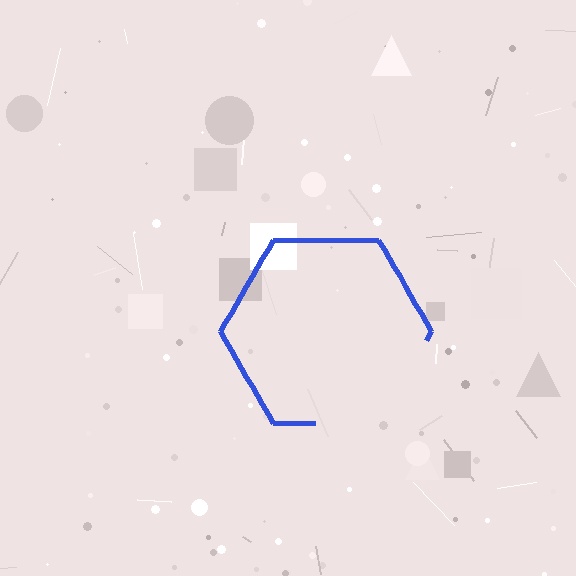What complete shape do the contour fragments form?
The contour fragments form a hexagon.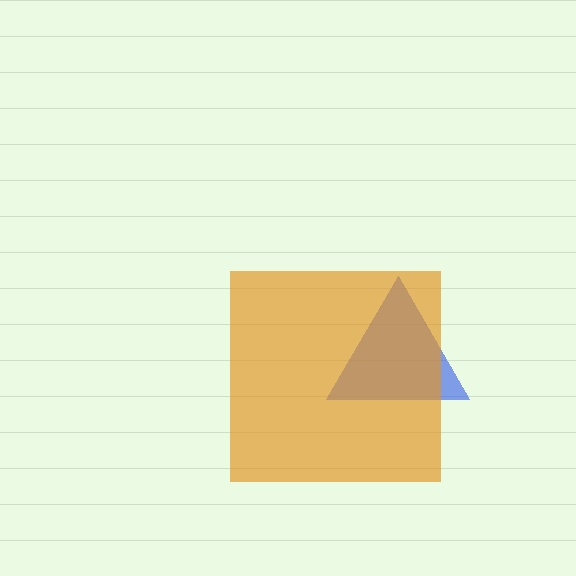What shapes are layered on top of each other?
The layered shapes are: a blue triangle, an orange square.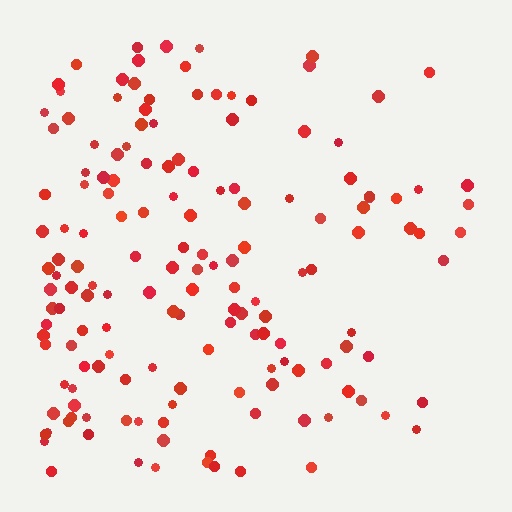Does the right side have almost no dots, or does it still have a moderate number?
Still a moderate number, just noticeably fewer than the left.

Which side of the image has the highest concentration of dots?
The left.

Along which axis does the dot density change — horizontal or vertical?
Horizontal.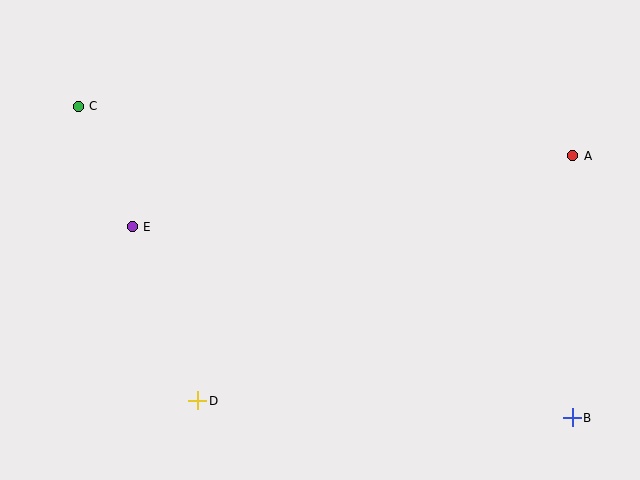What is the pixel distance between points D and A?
The distance between D and A is 448 pixels.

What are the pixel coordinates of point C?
Point C is at (78, 106).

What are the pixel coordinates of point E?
Point E is at (132, 227).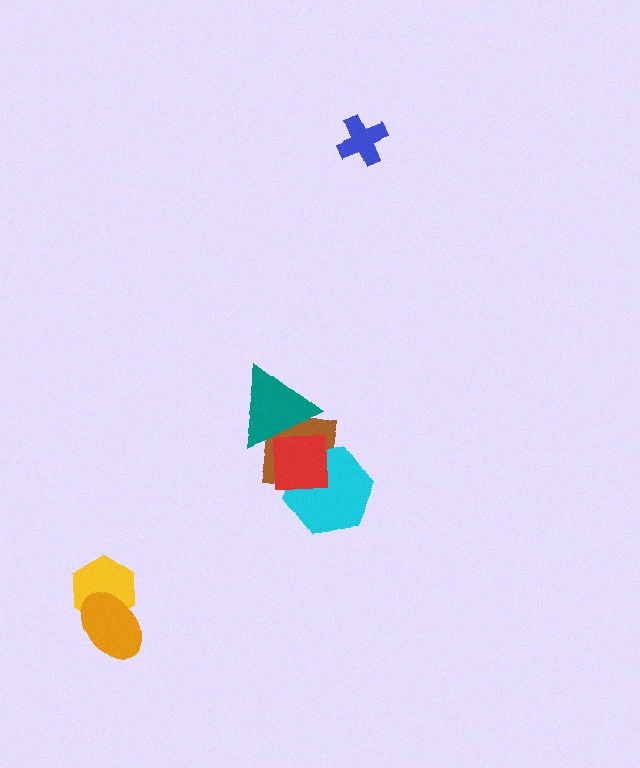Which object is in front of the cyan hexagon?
The red square is in front of the cyan hexagon.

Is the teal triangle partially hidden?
No, no other shape covers it.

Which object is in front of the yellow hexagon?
The orange ellipse is in front of the yellow hexagon.